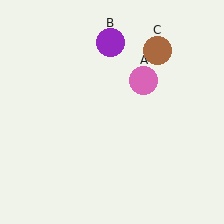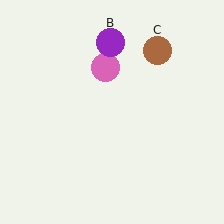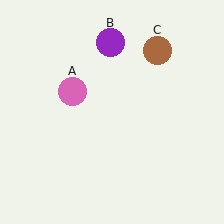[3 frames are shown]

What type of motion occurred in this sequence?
The pink circle (object A) rotated counterclockwise around the center of the scene.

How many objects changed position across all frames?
1 object changed position: pink circle (object A).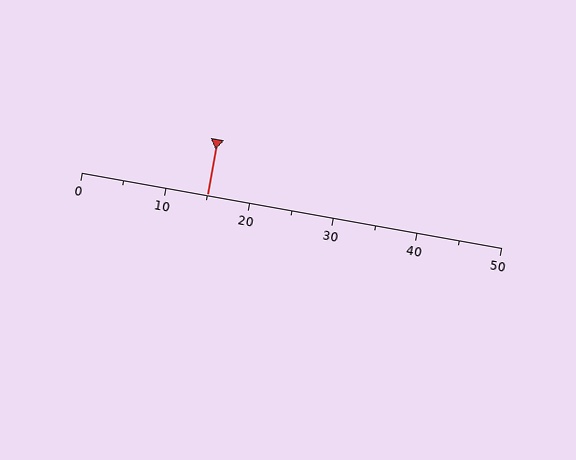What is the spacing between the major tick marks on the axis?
The major ticks are spaced 10 apart.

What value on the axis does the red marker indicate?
The marker indicates approximately 15.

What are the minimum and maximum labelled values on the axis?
The axis runs from 0 to 50.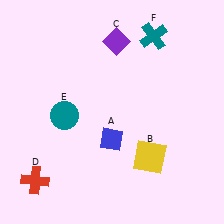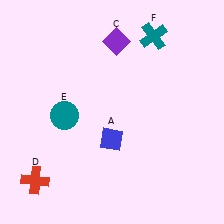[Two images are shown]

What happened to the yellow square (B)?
The yellow square (B) was removed in Image 2. It was in the bottom-right area of Image 1.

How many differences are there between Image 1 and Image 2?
There is 1 difference between the two images.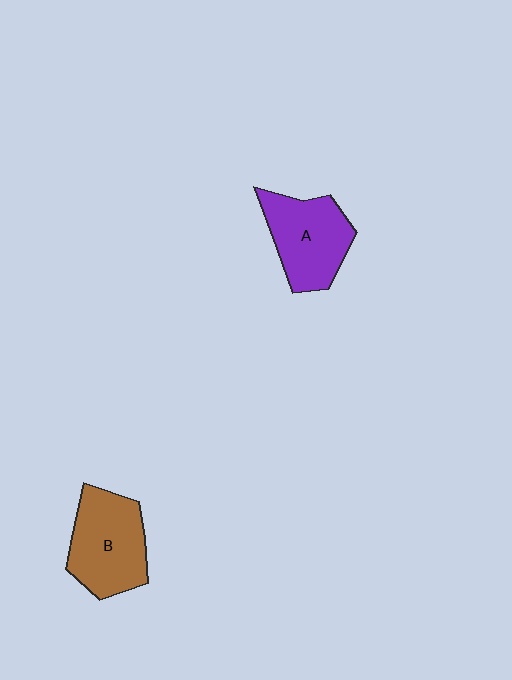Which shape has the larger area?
Shape B (brown).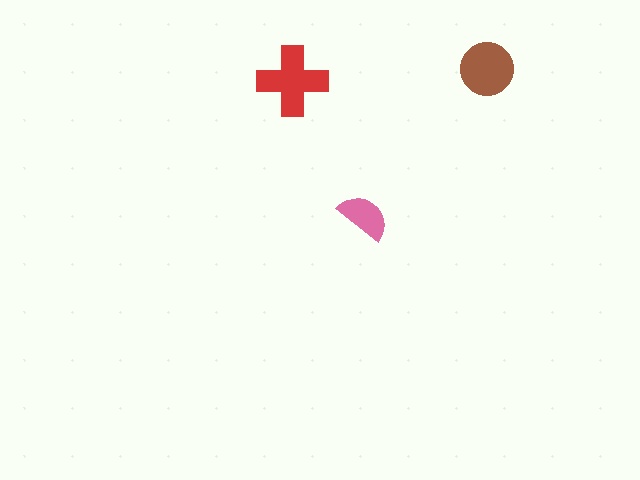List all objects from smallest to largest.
The pink semicircle, the brown circle, the red cross.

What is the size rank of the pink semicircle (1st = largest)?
3rd.